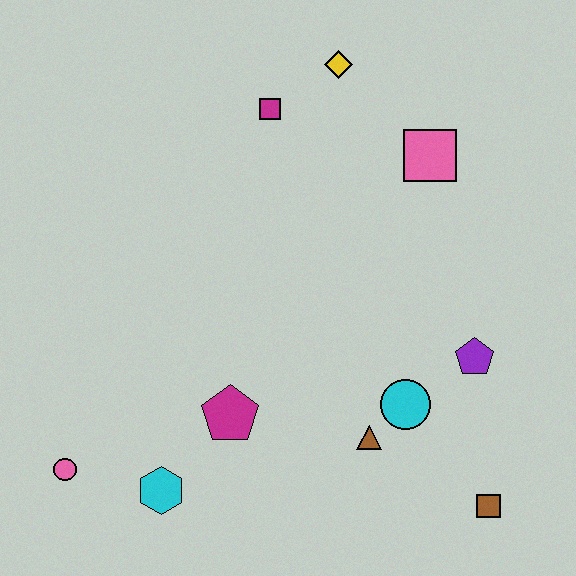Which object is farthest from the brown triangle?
The yellow diamond is farthest from the brown triangle.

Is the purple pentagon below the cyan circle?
No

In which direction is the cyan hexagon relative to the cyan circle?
The cyan hexagon is to the left of the cyan circle.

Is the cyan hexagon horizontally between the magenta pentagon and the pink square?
No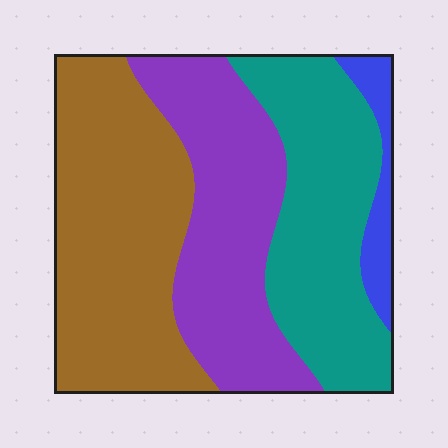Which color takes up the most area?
Brown, at roughly 35%.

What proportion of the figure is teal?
Teal covers 29% of the figure.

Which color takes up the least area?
Blue, at roughly 5%.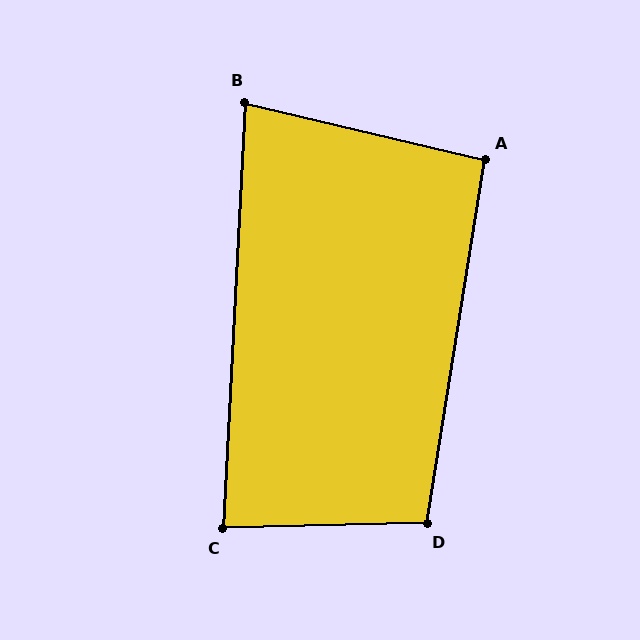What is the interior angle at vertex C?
Approximately 86 degrees (approximately right).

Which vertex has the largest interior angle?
D, at approximately 100 degrees.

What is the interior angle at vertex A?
Approximately 94 degrees (approximately right).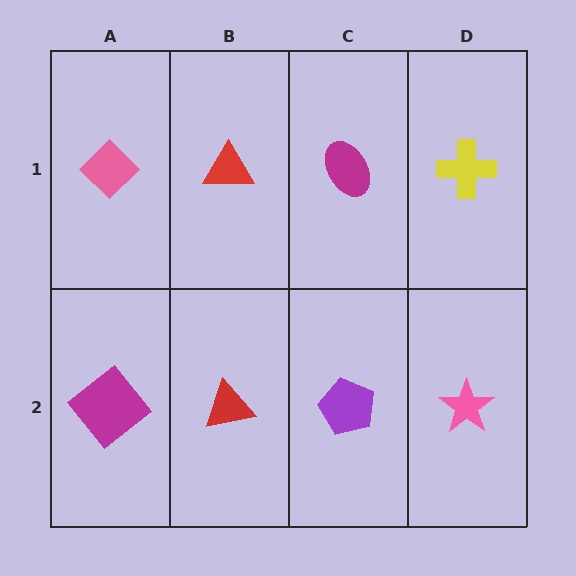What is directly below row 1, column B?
A red triangle.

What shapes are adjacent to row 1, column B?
A red triangle (row 2, column B), a pink diamond (row 1, column A), a magenta ellipse (row 1, column C).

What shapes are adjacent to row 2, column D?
A yellow cross (row 1, column D), a purple pentagon (row 2, column C).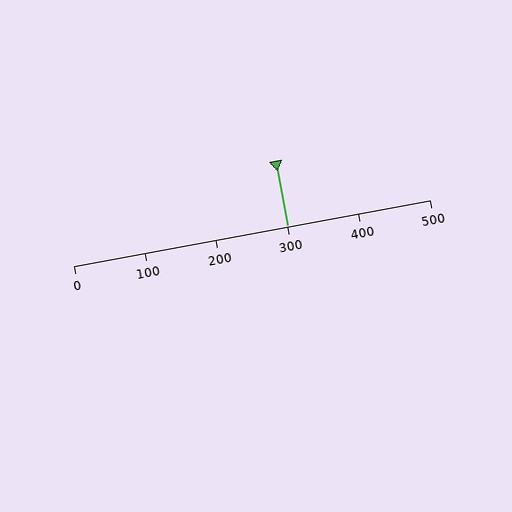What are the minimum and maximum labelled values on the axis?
The axis runs from 0 to 500.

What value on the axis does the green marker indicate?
The marker indicates approximately 300.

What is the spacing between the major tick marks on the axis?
The major ticks are spaced 100 apart.